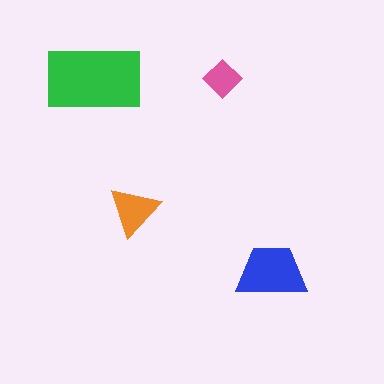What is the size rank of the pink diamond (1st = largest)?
4th.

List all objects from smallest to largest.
The pink diamond, the orange triangle, the blue trapezoid, the green rectangle.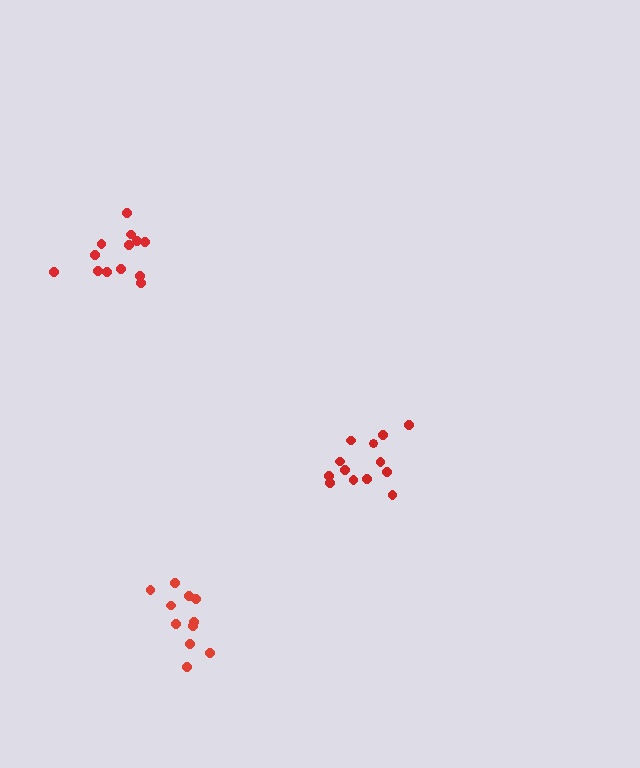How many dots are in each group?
Group 1: 13 dots, Group 2: 13 dots, Group 3: 11 dots (37 total).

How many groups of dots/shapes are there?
There are 3 groups.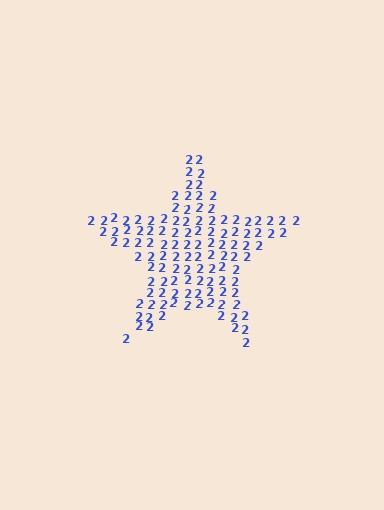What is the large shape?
The large shape is a star.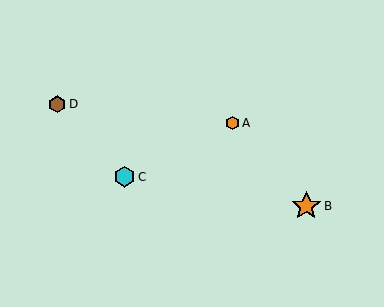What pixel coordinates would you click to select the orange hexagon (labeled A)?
Click at (232, 123) to select the orange hexagon A.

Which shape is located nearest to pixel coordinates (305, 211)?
The orange star (labeled B) at (306, 206) is nearest to that location.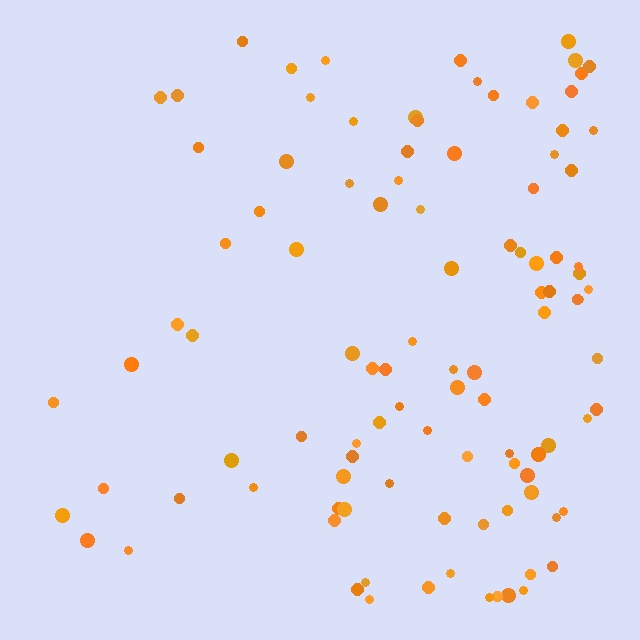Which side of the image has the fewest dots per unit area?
The left.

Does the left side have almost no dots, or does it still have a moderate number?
Still a moderate number, just noticeably fewer than the right.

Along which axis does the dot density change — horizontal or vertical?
Horizontal.